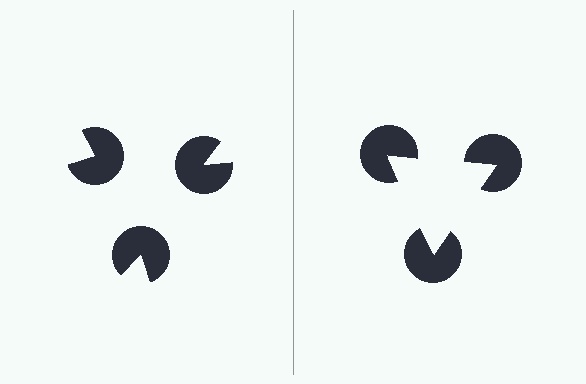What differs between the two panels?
The pac-man discs are positioned identically on both sides; only the wedge orientations differ. On the right they align to a triangle; on the left they are misaligned.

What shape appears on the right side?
An illusory triangle.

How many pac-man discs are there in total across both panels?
6 — 3 on each side.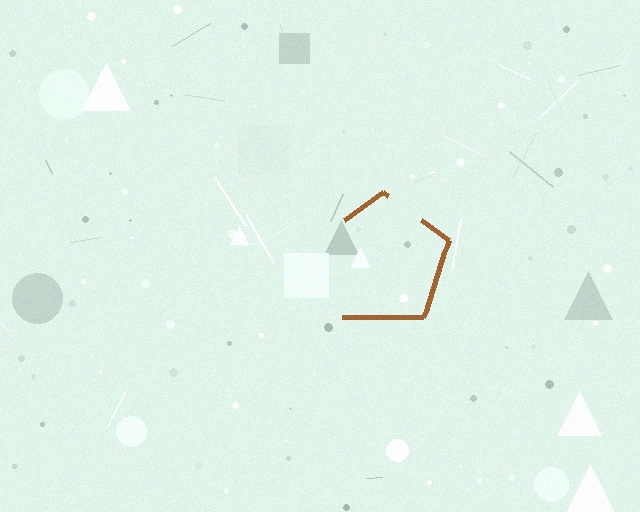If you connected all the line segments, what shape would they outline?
They would outline a pentagon.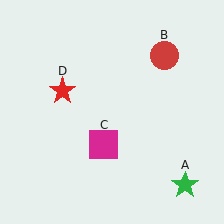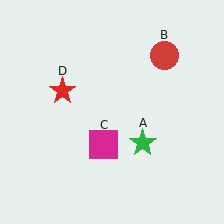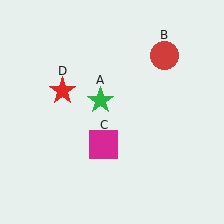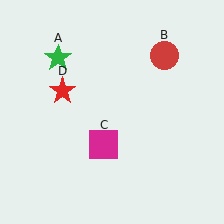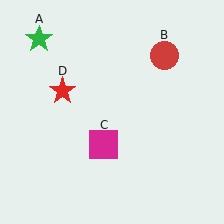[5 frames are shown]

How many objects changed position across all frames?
1 object changed position: green star (object A).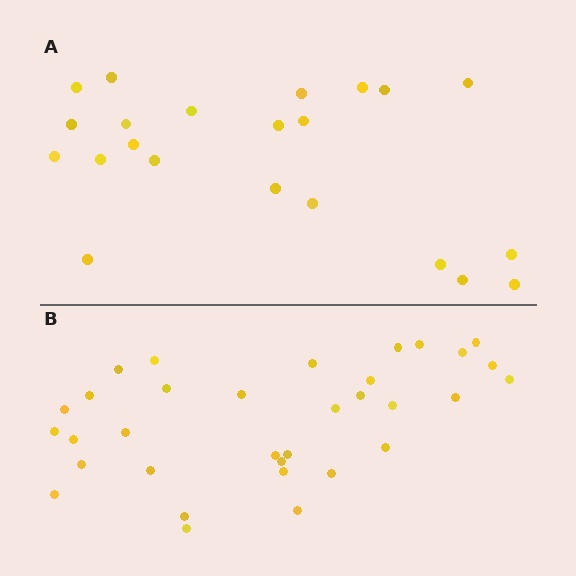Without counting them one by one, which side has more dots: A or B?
Region B (the bottom region) has more dots.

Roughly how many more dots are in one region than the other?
Region B has roughly 12 or so more dots than region A.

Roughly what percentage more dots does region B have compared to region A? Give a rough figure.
About 50% more.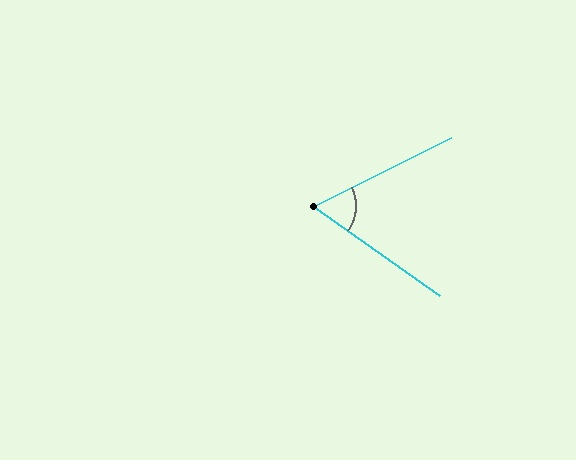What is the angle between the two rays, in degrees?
Approximately 61 degrees.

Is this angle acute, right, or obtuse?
It is acute.